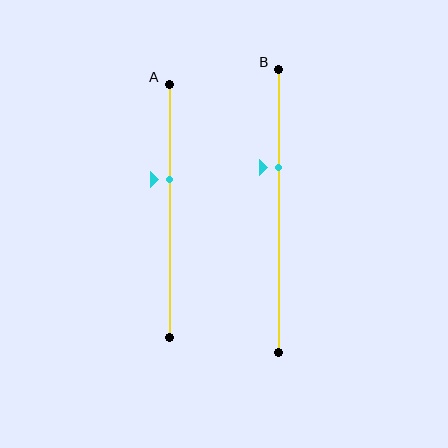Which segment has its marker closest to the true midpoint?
Segment A has its marker closest to the true midpoint.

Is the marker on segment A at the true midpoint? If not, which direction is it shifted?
No, the marker on segment A is shifted upward by about 12% of the segment length.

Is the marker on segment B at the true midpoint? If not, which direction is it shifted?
No, the marker on segment B is shifted upward by about 15% of the segment length.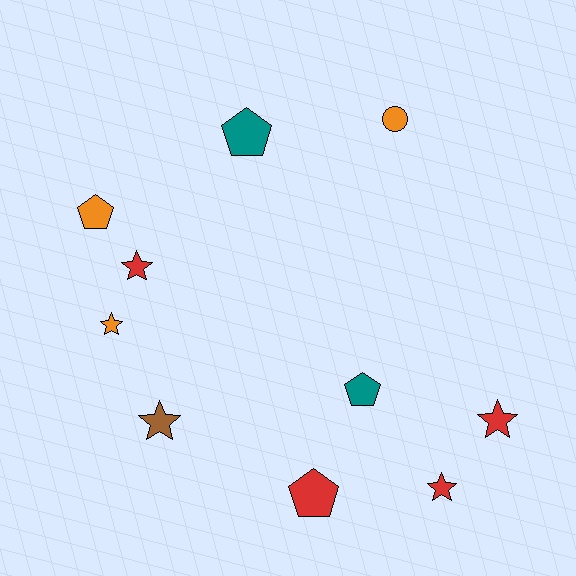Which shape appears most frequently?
Star, with 5 objects.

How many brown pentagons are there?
There are no brown pentagons.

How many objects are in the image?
There are 10 objects.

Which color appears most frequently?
Red, with 4 objects.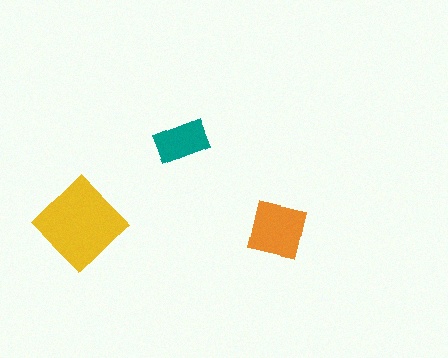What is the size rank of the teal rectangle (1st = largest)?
3rd.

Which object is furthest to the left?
The yellow diamond is leftmost.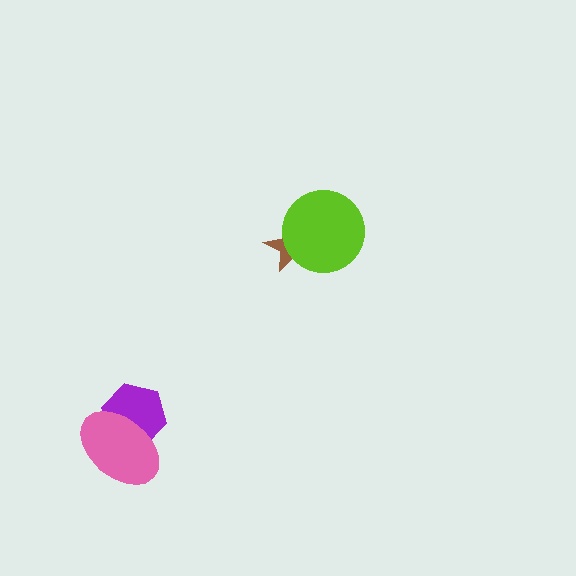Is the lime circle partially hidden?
No, no other shape covers it.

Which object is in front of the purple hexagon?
The pink ellipse is in front of the purple hexagon.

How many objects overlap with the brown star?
1 object overlaps with the brown star.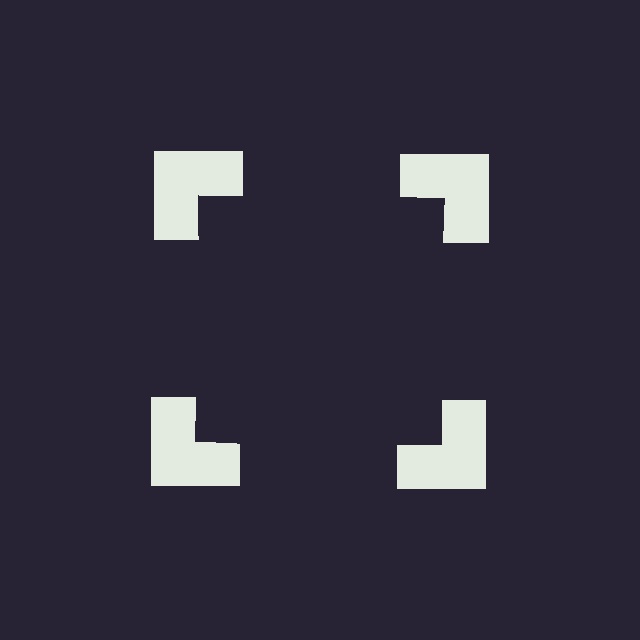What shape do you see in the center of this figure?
An illusory square — its edges are inferred from the aligned wedge cuts in the notched squares, not physically drawn.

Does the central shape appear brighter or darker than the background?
It typically appears slightly darker than the background, even though no actual brightness change is drawn.